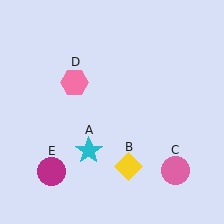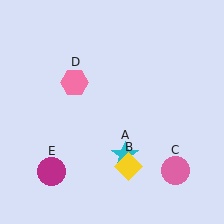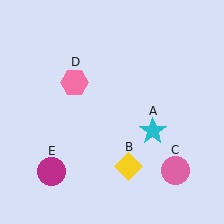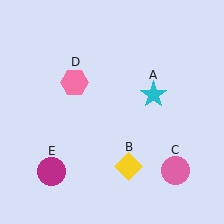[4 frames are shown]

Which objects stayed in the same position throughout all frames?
Yellow diamond (object B) and pink circle (object C) and pink hexagon (object D) and magenta circle (object E) remained stationary.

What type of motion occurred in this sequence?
The cyan star (object A) rotated counterclockwise around the center of the scene.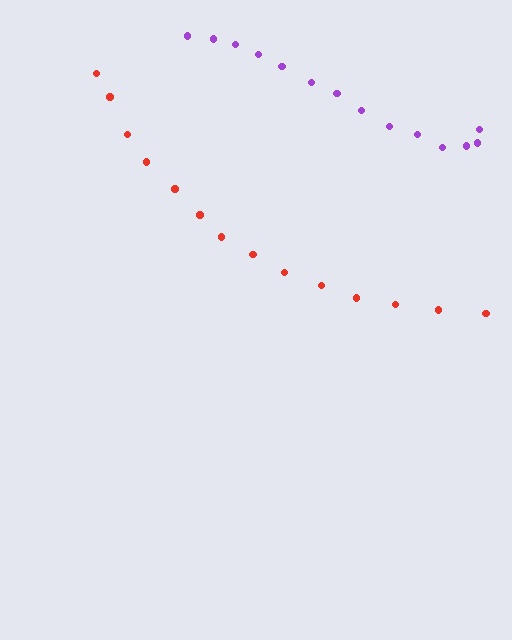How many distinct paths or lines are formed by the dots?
There are 2 distinct paths.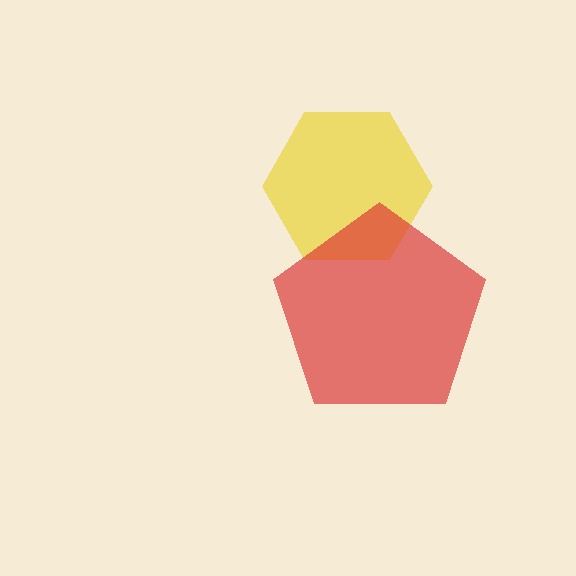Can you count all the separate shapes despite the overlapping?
Yes, there are 2 separate shapes.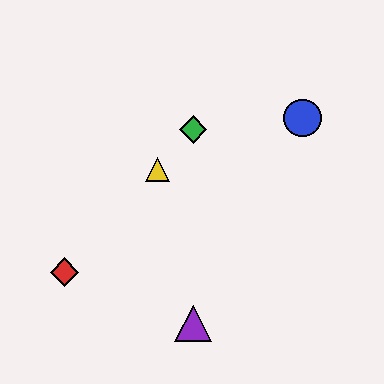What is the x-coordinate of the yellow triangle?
The yellow triangle is at x≈157.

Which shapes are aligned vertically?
The green diamond, the purple triangle are aligned vertically.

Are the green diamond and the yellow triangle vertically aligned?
No, the green diamond is at x≈193 and the yellow triangle is at x≈157.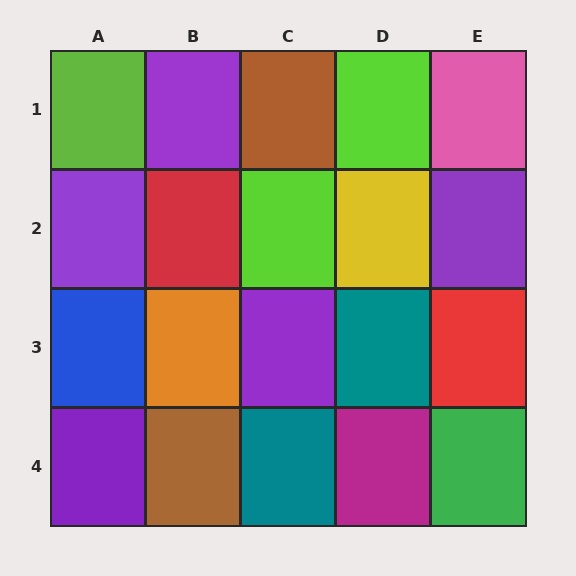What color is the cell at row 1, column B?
Purple.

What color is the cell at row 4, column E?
Green.